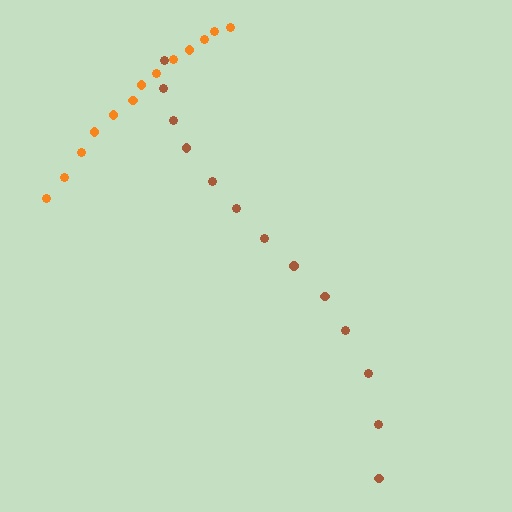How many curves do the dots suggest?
There are 2 distinct paths.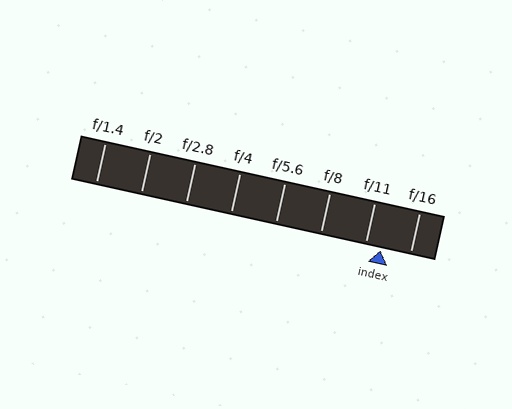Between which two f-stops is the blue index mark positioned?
The index mark is between f/11 and f/16.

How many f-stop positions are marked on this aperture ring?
There are 8 f-stop positions marked.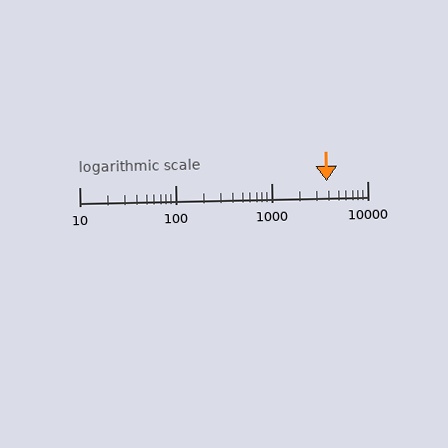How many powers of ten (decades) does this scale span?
The scale spans 3 decades, from 10 to 10000.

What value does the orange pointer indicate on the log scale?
The pointer indicates approximately 3800.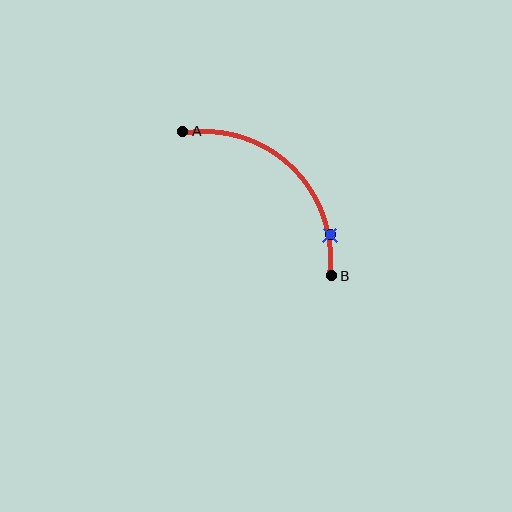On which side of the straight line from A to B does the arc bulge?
The arc bulges above and to the right of the straight line connecting A and B.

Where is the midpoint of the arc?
The arc midpoint is the point on the curve farthest from the straight line joining A and B. It sits above and to the right of that line.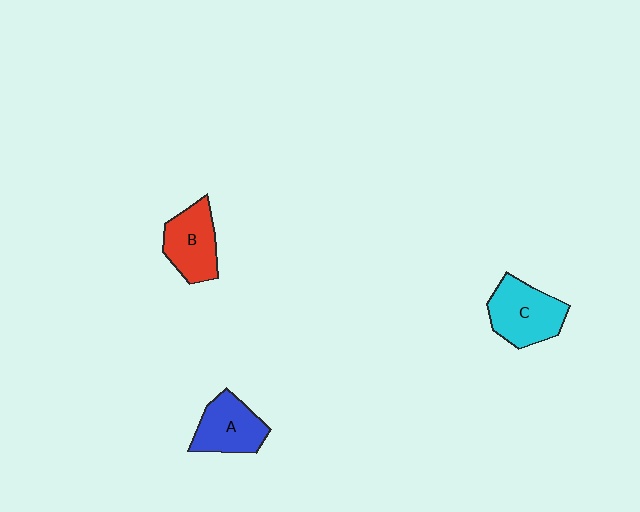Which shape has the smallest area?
Shape A (blue).